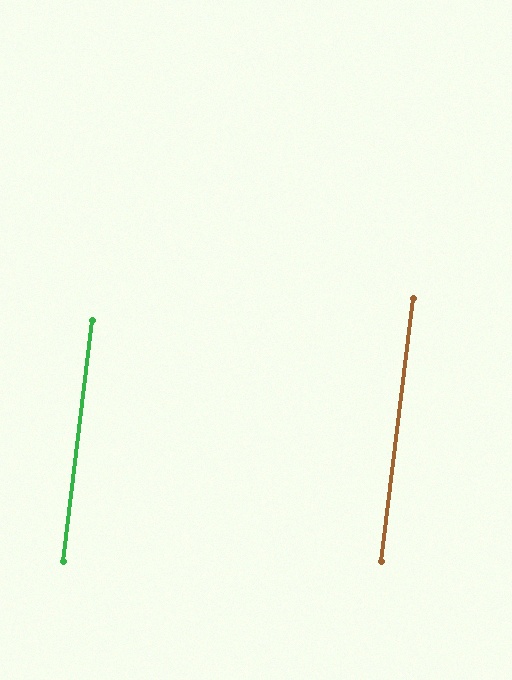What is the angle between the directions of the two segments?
Approximately 0 degrees.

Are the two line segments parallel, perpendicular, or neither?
Parallel — their directions differ by only 0.3°.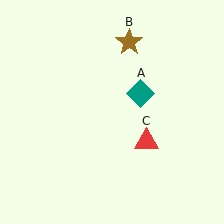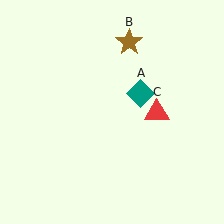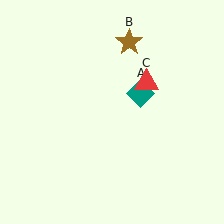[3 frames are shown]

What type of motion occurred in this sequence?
The red triangle (object C) rotated counterclockwise around the center of the scene.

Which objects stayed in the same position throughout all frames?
Teal diamond (object A) and brown star (object B) remained stationary.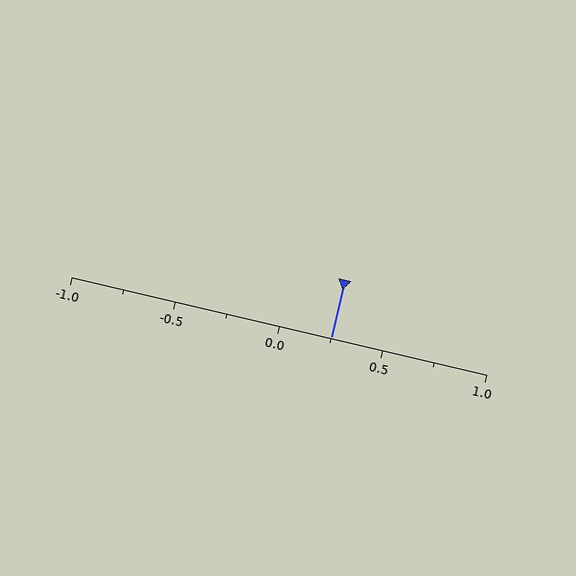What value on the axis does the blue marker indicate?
The marker indicates approximately 0.25.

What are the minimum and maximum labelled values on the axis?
The axis runs from -1.0 to 1.0.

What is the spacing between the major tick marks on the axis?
The major ticks are spaced 0.5 apart.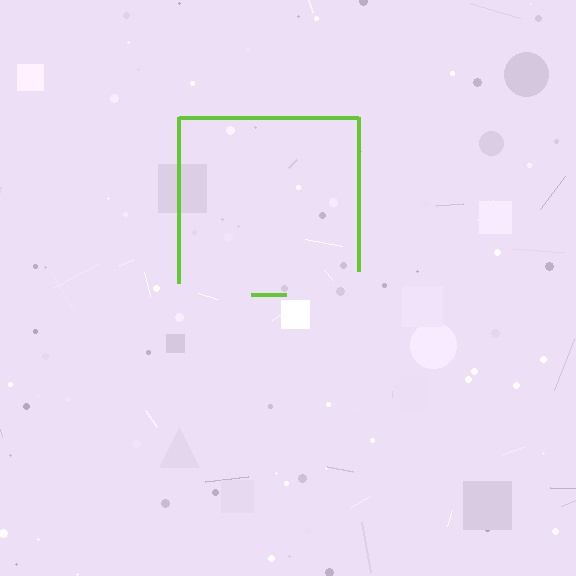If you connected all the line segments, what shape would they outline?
They would outline a square.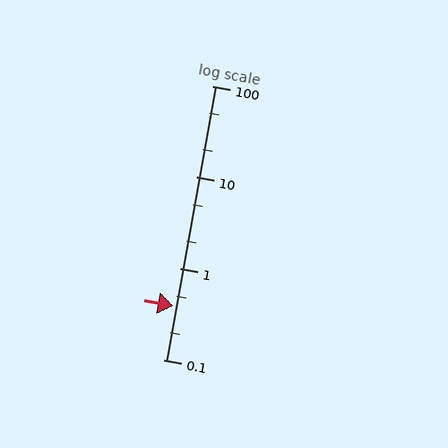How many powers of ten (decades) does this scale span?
The scale spans 3 decades, from 0.1 to 100.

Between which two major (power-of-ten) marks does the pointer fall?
The pointer is between 0.1 and 1.